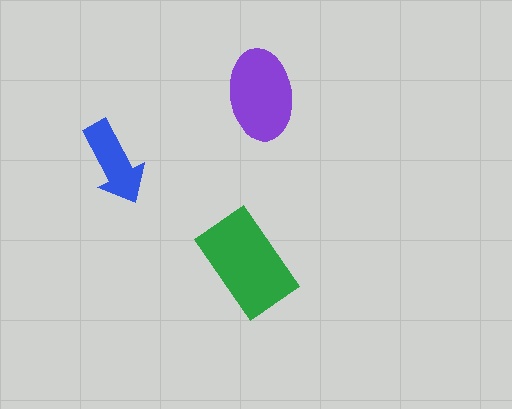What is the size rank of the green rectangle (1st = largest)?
1st.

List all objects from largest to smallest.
The green rectangle, the purple ellipse, the blue arrow.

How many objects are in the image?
There are 3 objects in the image.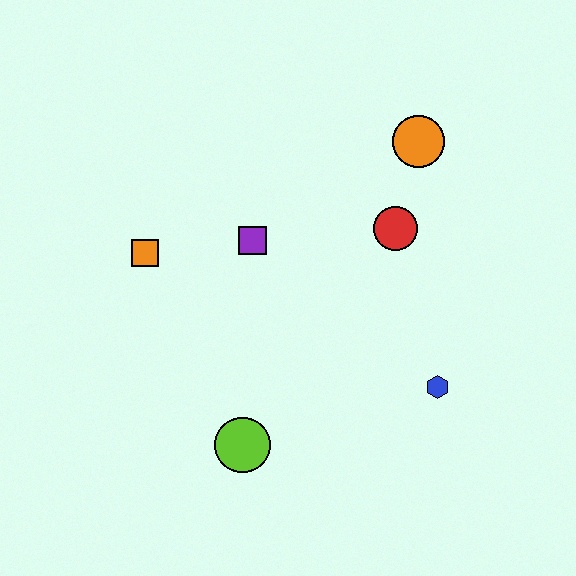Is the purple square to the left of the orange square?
No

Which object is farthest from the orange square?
The blue hexagon is farthest from the orange square.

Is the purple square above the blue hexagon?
Yes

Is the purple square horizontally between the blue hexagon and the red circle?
No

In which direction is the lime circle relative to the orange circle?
The lime circle is below the orange circle.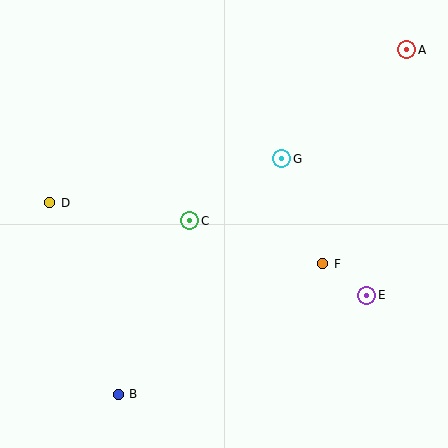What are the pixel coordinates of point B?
Point B is at (118, 394).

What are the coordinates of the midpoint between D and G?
The midpoint between D and G is at (166, 181).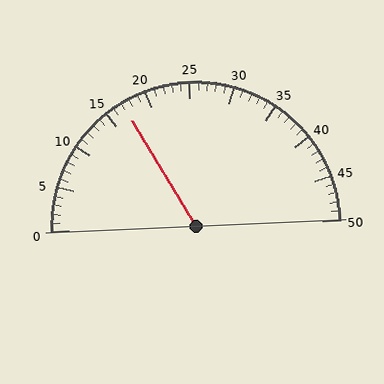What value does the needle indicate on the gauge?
The needle indicates approximately 17.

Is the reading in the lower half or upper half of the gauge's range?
The reading is in the lower half of the range (0 to 50).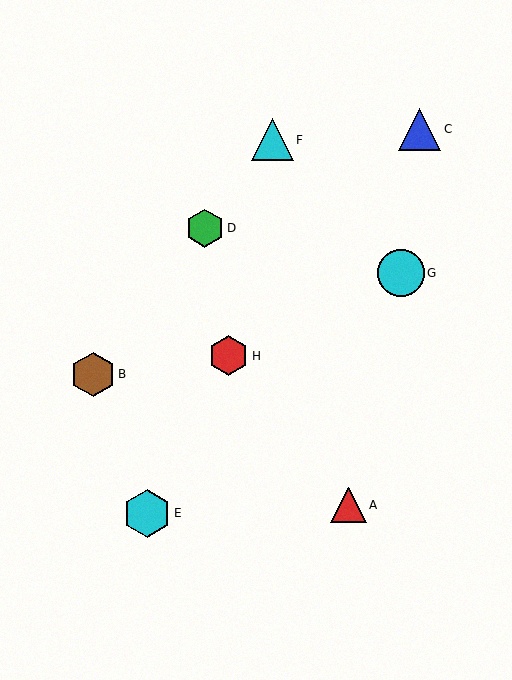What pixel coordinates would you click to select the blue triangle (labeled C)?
Click at (420, 129) to select the blue triangle C.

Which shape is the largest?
The cyan hexagon (labeled E) is the largest.